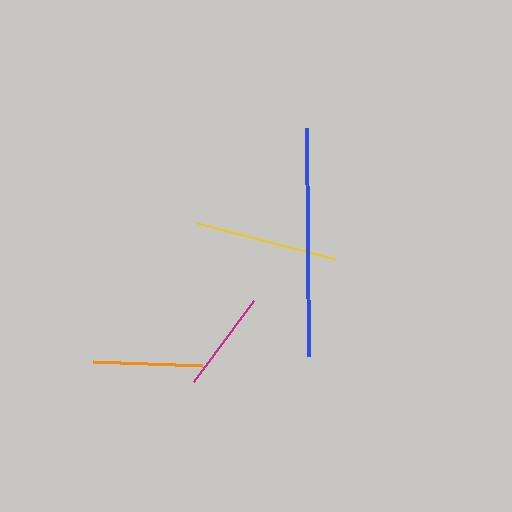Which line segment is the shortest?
The magenta line is the shortest at approximately 101 pixels.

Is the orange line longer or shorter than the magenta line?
The orange line is longer than the magenta line.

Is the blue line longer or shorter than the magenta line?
The blue line is longer than the magenta line.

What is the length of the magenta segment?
The magenta segment is approximately 101 pixels long.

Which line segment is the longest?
The blue line is the longest at approximately 228 pixels.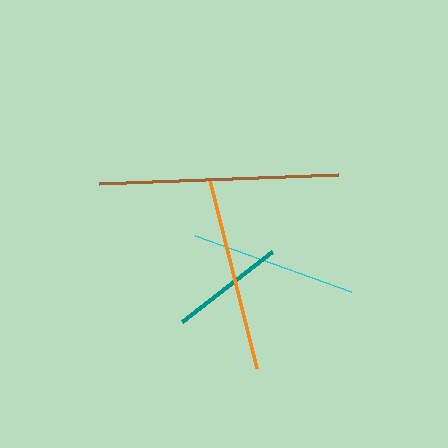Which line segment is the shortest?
The teal line is the shortest at approximately 114 pixels.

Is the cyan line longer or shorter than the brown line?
The brown line is longer than the cyan line.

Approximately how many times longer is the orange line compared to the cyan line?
The orange line is approximately 1.2 times the length of the cyan line.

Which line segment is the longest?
The brown line is the longest at approximately 239 pixels.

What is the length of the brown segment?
The brown segment is approximately 239 pixels long.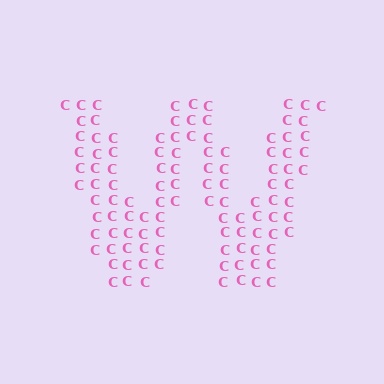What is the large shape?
The large shape is the letter W.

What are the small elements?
The small elements are letter C's.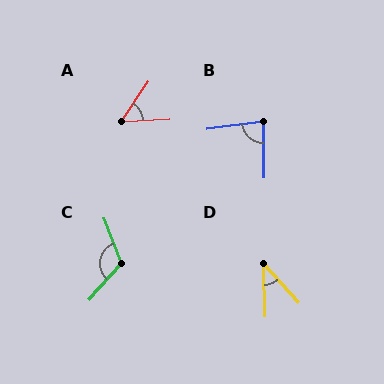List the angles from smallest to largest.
D (40°), A (52°), B (83°), C (117°).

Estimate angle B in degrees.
Approximately 83 degrees.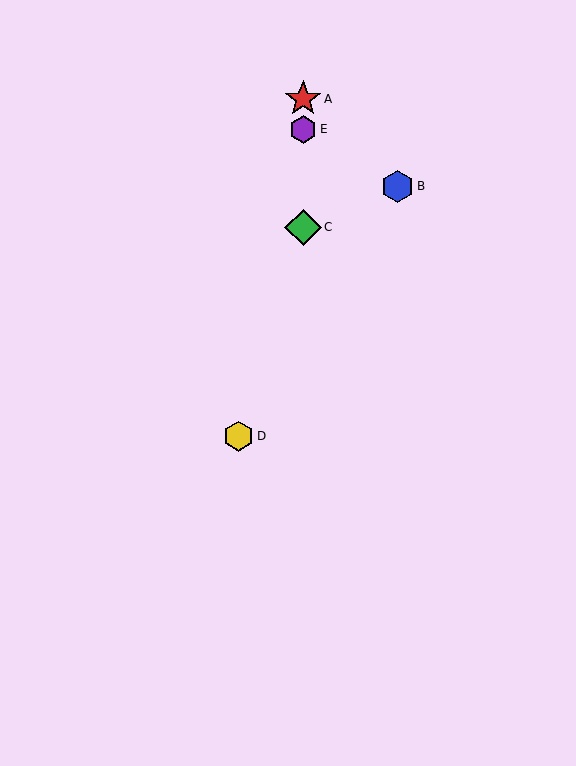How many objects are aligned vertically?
3 objects (A, C, E) are aligned vertically.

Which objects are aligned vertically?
Objects A, C, E are aligned vertically.